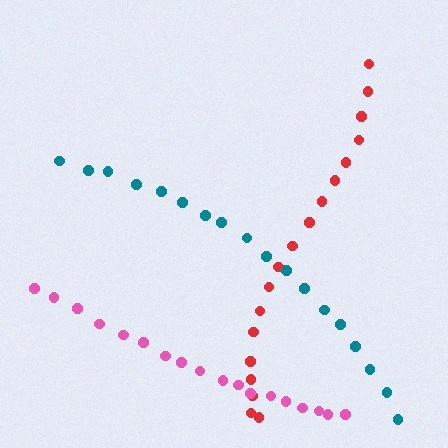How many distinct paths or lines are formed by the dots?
There are 3 distinct paths.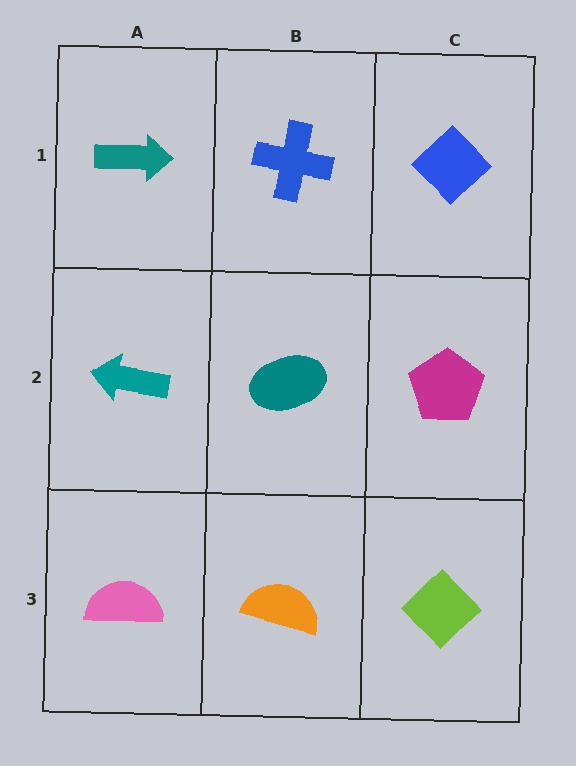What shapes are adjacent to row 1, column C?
A magenta pentagon (row 2, column C), a blue cross (row 1, column B).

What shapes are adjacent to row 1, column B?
A teal ellipse (row 2, column B), a teal arrow (row 1, column A), a blue diamond (row 1, column C).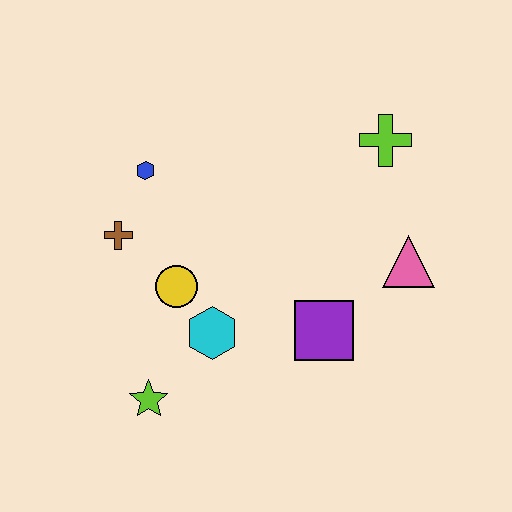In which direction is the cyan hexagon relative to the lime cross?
The cyan hexagon is below the lime cross.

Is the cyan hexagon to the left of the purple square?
Yes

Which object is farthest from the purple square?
The blue hexagon is farthest from the purple square.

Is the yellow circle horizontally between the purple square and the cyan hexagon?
No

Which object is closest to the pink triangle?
The purple square is closest to the pink triangle.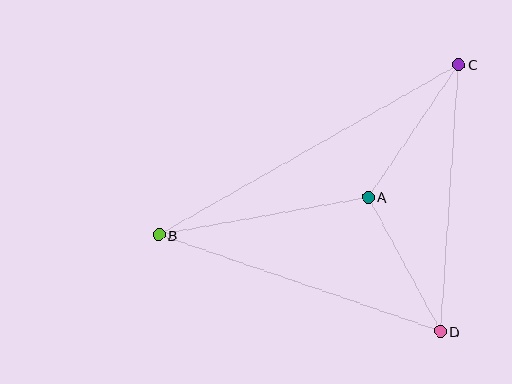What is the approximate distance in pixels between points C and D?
The distance between C and D is approximately 268 pixels.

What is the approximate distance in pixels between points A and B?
The distance between A and B is approximately 213 pixels.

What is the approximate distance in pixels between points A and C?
The distance between A and C is approximately 160 pixels.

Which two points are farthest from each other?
Points B and C are farthest from each other.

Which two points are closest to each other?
Points A and D are closest to each other.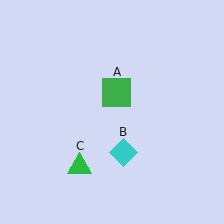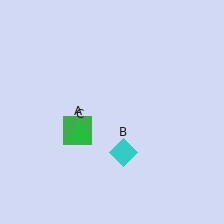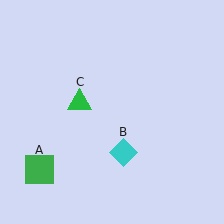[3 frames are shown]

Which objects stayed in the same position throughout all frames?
Cyan diamond (object B) remained stationary.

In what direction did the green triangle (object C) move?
The green triangle (object C) moved up.